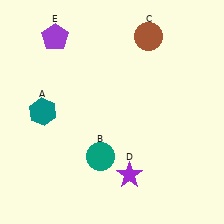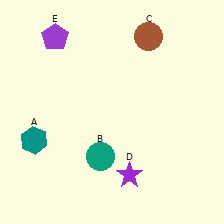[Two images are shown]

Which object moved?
The teal hexagon (A) moved down.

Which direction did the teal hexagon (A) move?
The teal hexagon (A) moved down.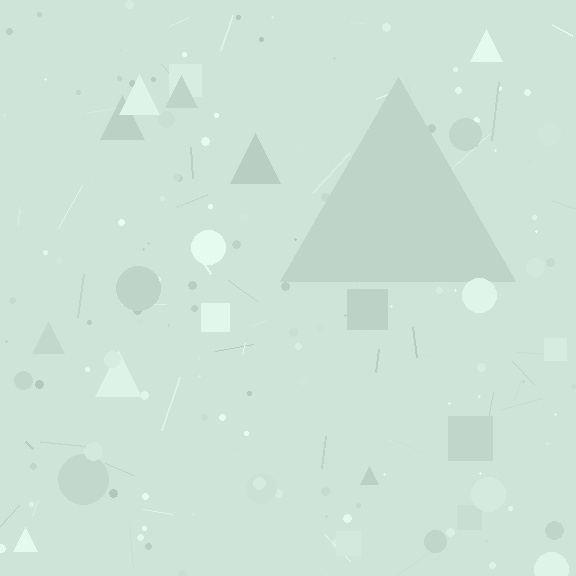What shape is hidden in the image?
A triangle is hidden in the image.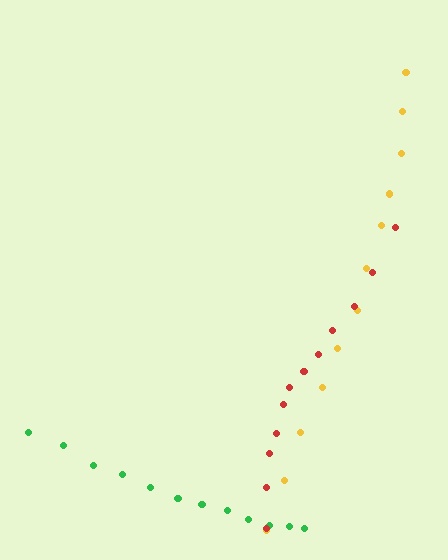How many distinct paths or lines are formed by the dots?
There are 3 distinct paths.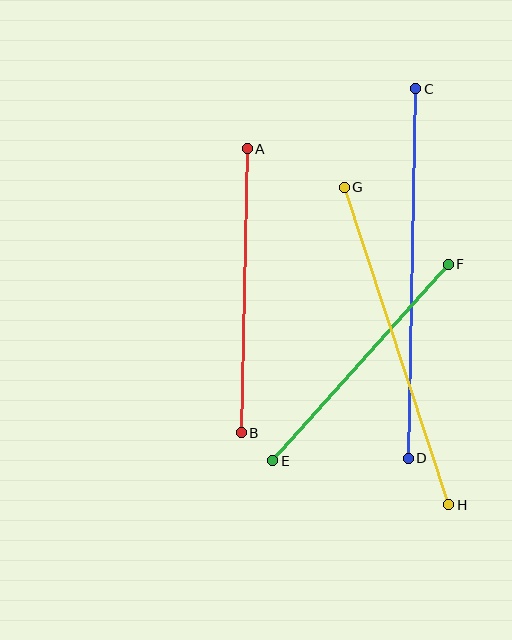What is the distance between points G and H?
The distance is approximately 334 pixels.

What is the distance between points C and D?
The distance is approximately 369 pixels.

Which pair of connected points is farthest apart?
Points C and D are farthest apart.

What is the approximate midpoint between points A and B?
The midpoint is at approximately (244, 291) pixels.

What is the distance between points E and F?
The distance is approximately 264 pixels.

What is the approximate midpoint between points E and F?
The midpoint is at approximately (360, 362) pixels.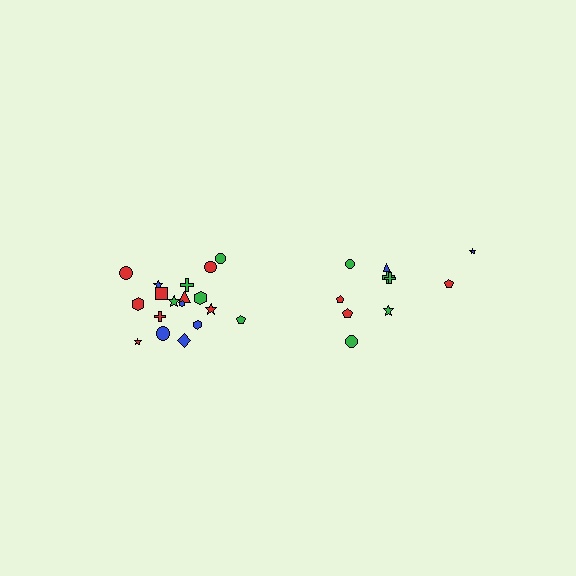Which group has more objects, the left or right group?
The left group.